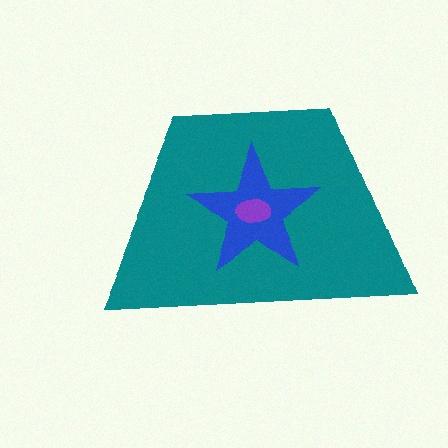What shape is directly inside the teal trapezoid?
The blue star.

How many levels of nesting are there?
3.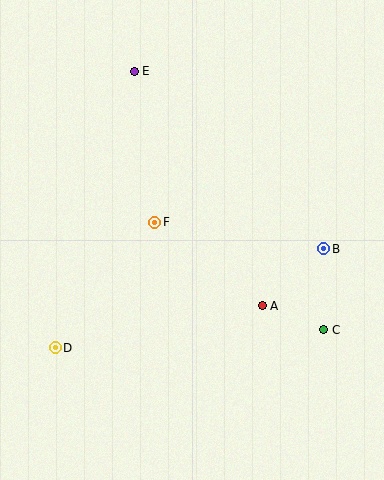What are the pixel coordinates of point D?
Point D is at (55, 348).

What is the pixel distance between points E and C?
The distance between E and C is 321 pixels.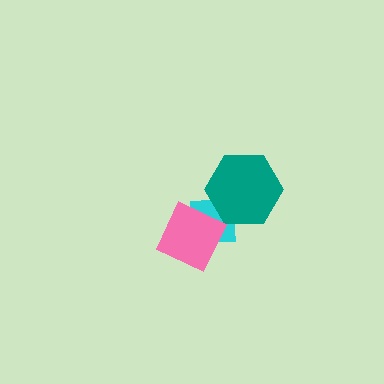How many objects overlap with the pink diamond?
1 object overlaps with the pink diamond.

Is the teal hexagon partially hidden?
No, no other shape covers it.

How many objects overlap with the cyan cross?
2 objects overlap with the cyan cross.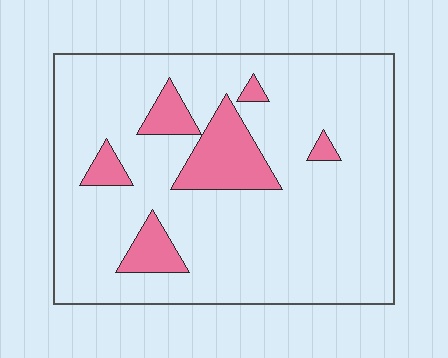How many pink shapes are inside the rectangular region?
6.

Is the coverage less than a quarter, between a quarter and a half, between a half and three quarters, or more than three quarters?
Less than a quarter.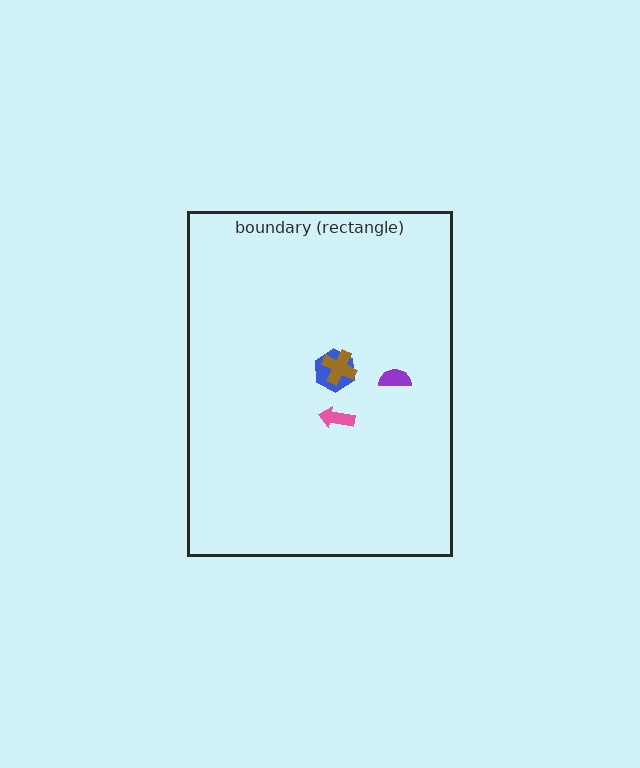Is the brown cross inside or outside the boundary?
Inside.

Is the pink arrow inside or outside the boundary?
Inside.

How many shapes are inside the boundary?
4 inside, 0 outside.